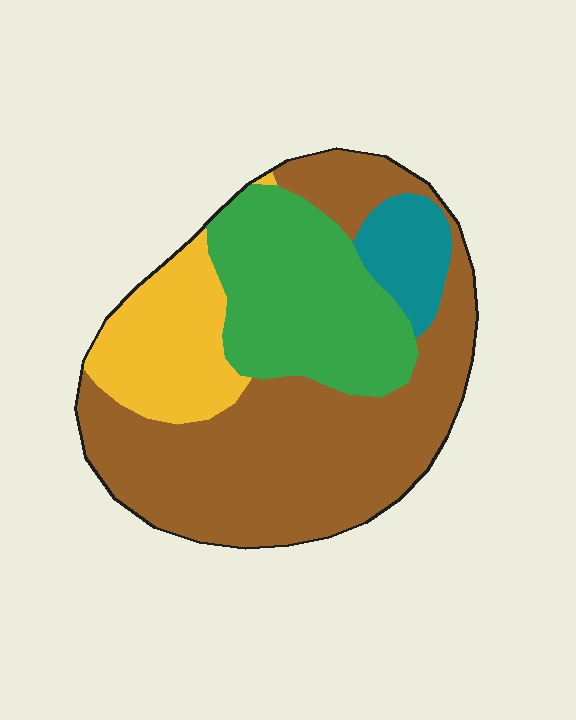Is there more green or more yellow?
Green.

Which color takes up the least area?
Teal, at roughly 10%.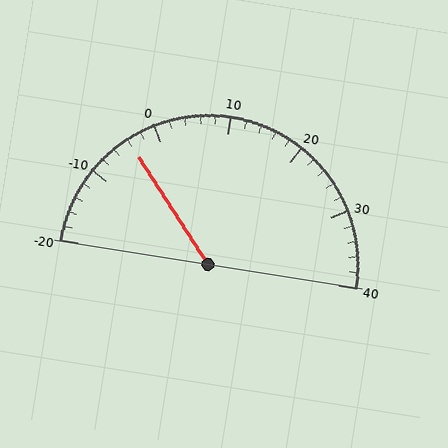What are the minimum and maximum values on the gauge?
The gauge ranges from -20 to 40.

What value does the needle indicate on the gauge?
The needle indicates approximately -4.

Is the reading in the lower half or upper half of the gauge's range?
The reading is in the lower half of the range (-20 to 40).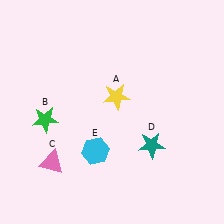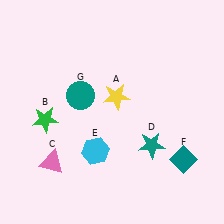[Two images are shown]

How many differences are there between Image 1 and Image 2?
There are 2 differences between the two images.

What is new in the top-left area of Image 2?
A teal circle (G) was added in the top-left area of Image 2.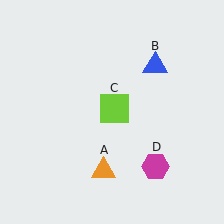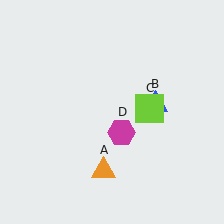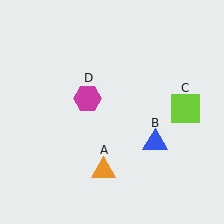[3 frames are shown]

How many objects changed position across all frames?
3 objects changed position: blue triangle (object B), lime square (object C), magenta hexagon (object D).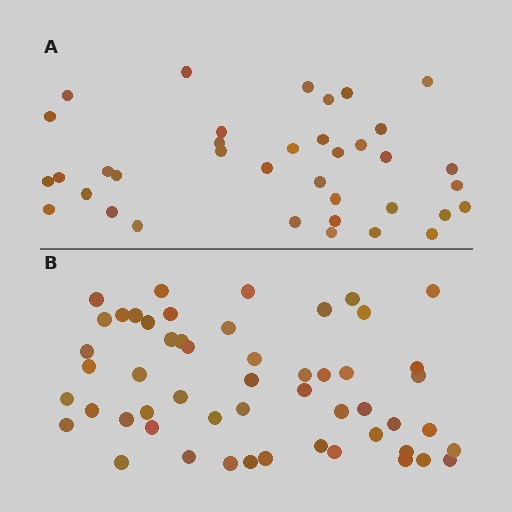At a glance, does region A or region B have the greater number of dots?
Region B (the bottom region) has more dots.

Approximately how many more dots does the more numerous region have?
Region B has approximately 15 more dots than region A.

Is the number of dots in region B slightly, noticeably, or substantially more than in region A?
Region B has noticeably more, but not dramatically so. The ratio is roughly 1.4 to 1.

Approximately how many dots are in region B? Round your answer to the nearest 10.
About 50 dots. (The exact count is 53, which rounds to 50.)